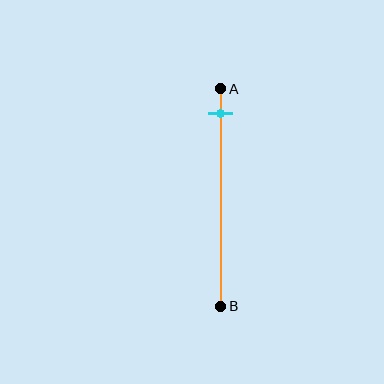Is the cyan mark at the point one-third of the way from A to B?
No, the mark is at about 10% from A, not at the 33% one-third point.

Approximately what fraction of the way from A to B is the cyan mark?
The cyan mark is approximately 10% of the way from A to B.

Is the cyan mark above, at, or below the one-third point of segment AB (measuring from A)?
The cyan mark is above the one-third point of segment AB.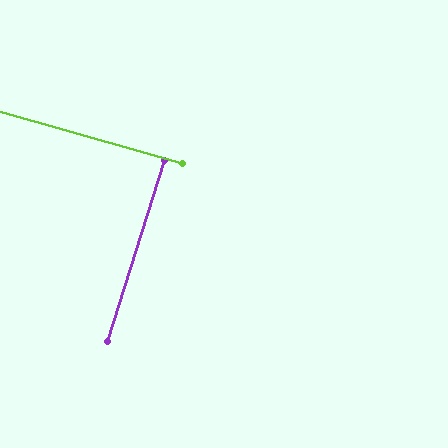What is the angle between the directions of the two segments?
Approximately 88 degrees.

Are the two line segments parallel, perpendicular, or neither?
Perpendicular — they meet at approximately 88°.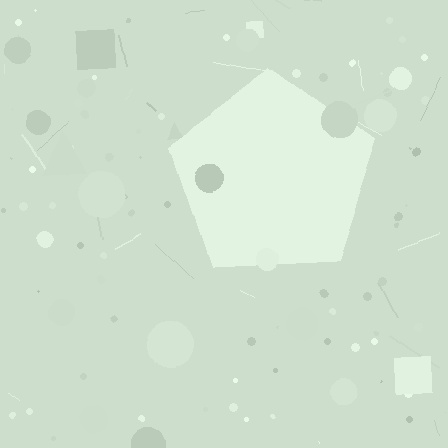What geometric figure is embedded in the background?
A pentagon is embedded in the background.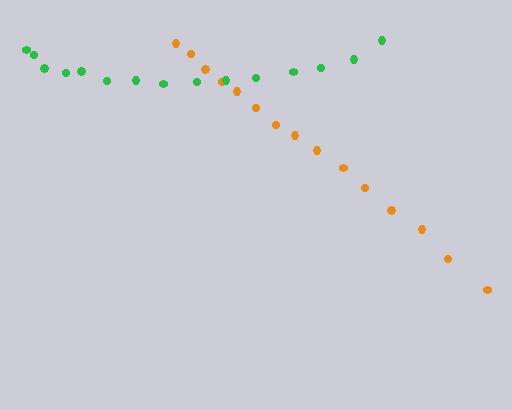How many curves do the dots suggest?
There are 2 distinct paths.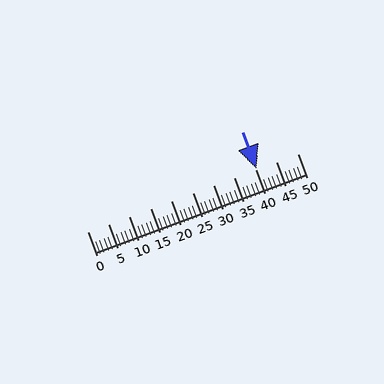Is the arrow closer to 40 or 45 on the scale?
The arrow is closer to 40.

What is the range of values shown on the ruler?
The ruler shows values from 0 to 50.